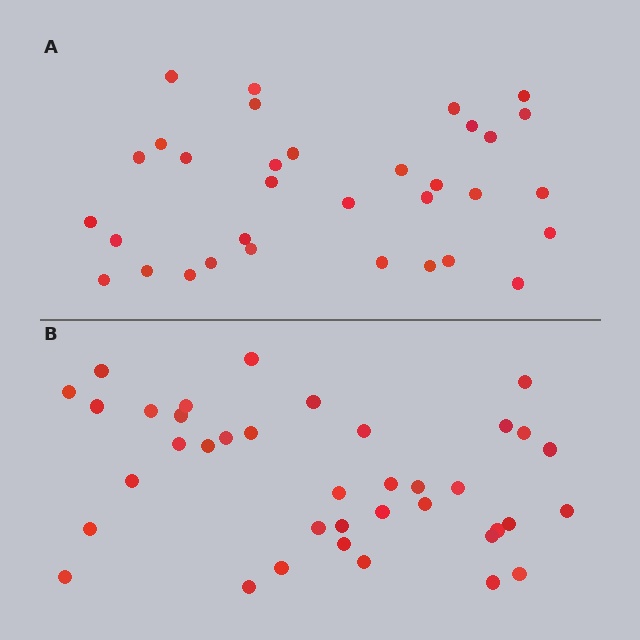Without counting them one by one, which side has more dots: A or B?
Region B (the bottom region) has more dots.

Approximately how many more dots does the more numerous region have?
Region B has about 5 more dots than region A.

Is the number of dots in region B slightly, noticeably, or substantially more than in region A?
Region B has only slightly more — the two regions are fairly close. The ratio is roughly 1.2 to 1.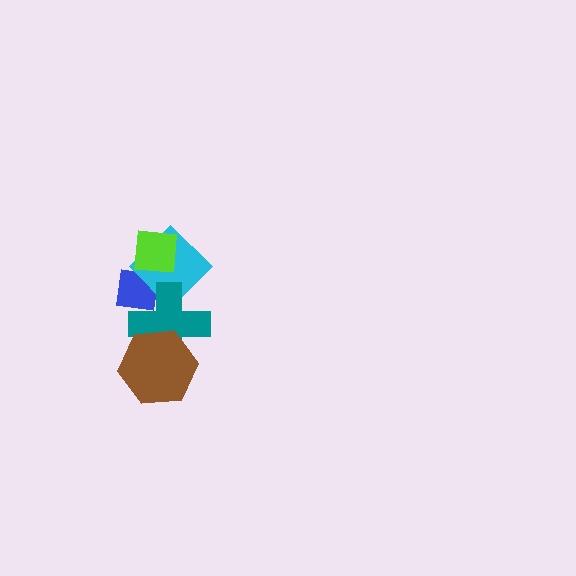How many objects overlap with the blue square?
3 objects overlap with the blue square.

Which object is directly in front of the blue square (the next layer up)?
The cyan diamond is directly in front of the blue square.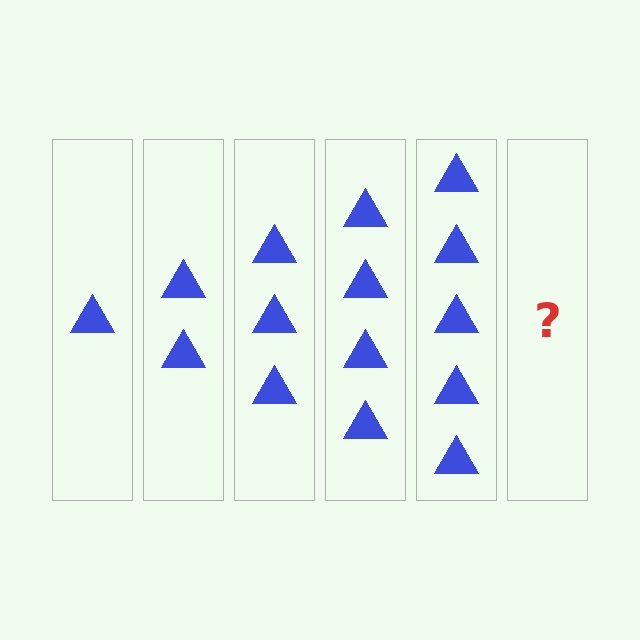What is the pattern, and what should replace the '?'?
The pattern is that each step adds one more triangle. The '?' should be 6 triangles.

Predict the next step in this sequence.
The next step is 6 triangles.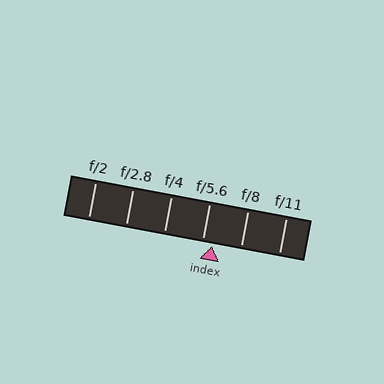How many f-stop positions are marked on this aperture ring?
There are 6 f-stop positions marked.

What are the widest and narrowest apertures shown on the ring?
The widest aperture shown is f/2 and the narrowest is f/11.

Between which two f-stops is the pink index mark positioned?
The index mark is between f/5.6 and f/8.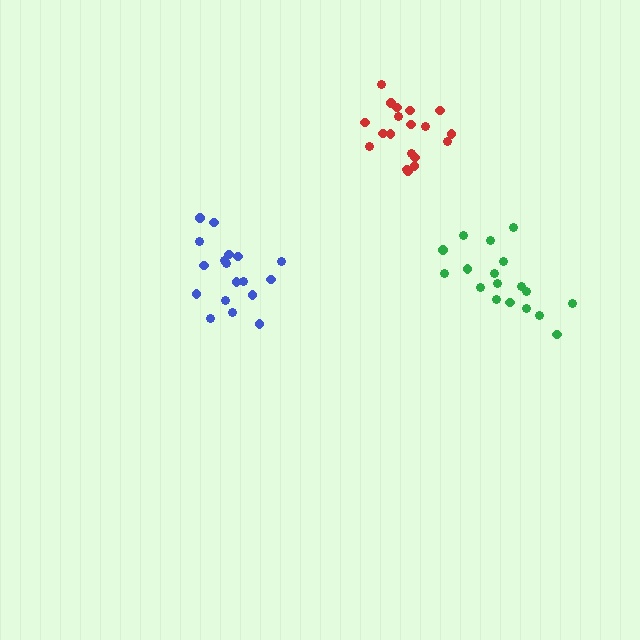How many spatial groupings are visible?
There are 3 spatial groupings.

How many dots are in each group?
Group 1: 18 dots, Group 2: 19 dots, Group 3: 18 dots (55 total).